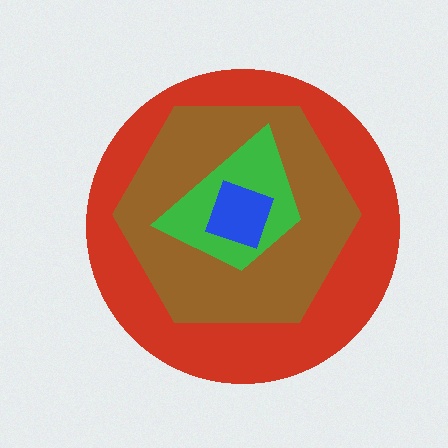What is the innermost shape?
The blue square.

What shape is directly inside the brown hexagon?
The green trapezoid.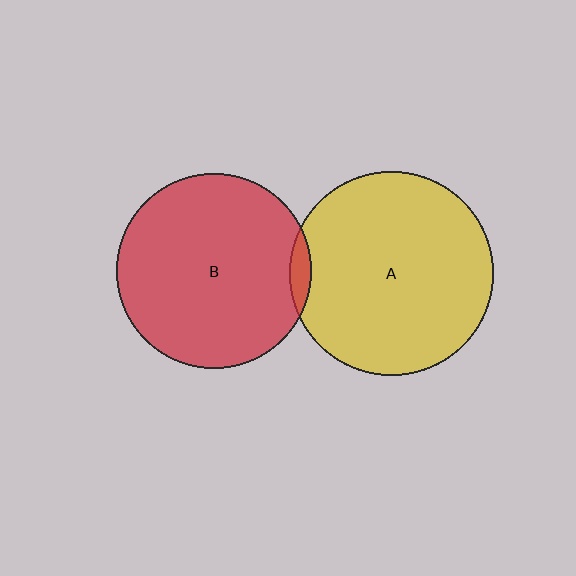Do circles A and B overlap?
Yes.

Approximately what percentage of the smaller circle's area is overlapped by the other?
Approximately 5%.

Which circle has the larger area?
Circle A (yellow).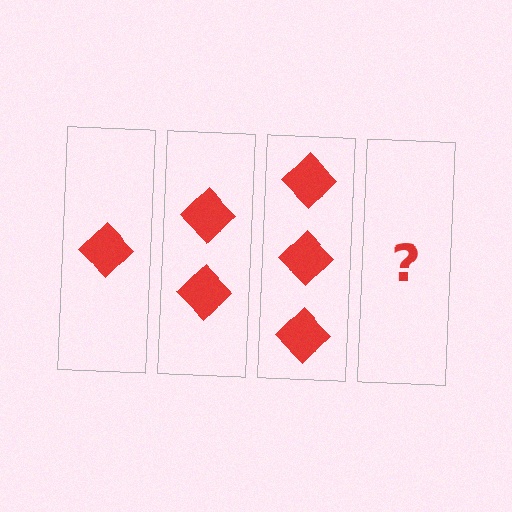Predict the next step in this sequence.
The next step is 4 diamonds.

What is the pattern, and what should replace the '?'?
The pattern is that each step adds one more diamond. The '?' should be 4 diamonds.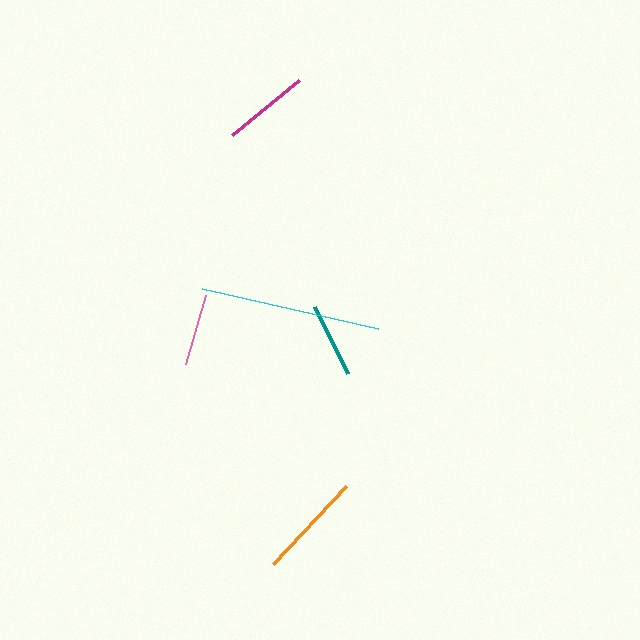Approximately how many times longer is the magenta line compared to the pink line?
The magenta line is approximately 1.2 times the length of the pink line.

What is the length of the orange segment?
The orange segment is approximately 107 pixels long.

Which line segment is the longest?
The cyan line is the longest at approximately 181 pixels.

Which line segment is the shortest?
The pink line is the shortest at approximately 71 pixels.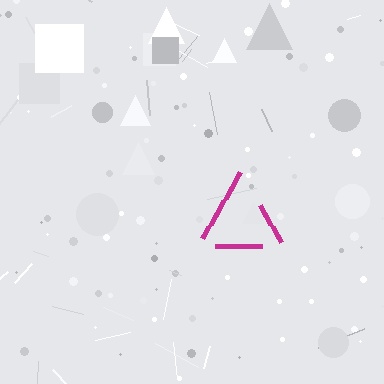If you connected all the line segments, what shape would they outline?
They would outline a triangle.